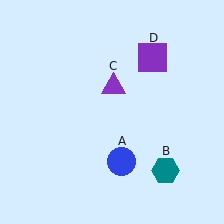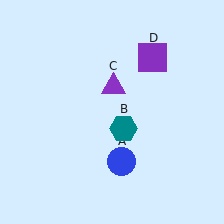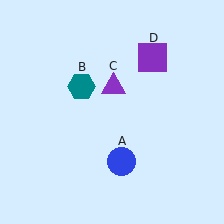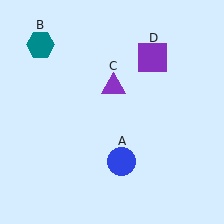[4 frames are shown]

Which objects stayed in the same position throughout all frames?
Blue circle (object A) and purple triangle (object C) and purple square (object D) remained stationary.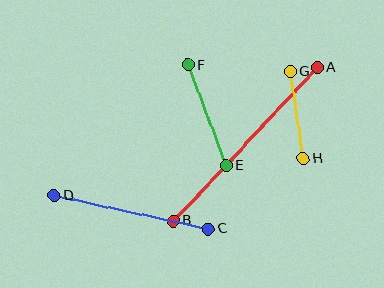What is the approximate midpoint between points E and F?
The midpoint is at approximately (207, 115) pixels.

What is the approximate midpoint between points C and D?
The midpoint is at approximately (131, 212) pixels.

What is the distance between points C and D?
The distance is approximately 158 pixels.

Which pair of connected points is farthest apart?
Points A and B are farthest apart.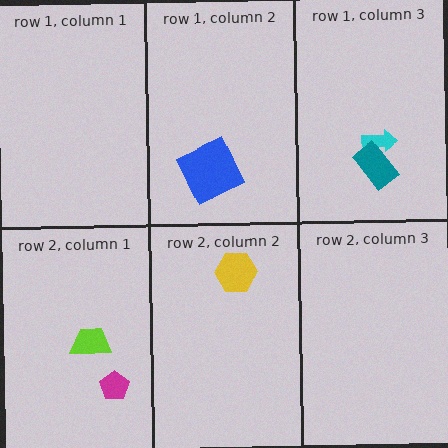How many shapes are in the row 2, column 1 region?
2.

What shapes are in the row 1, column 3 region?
The cyan arrow, the teal rectangle.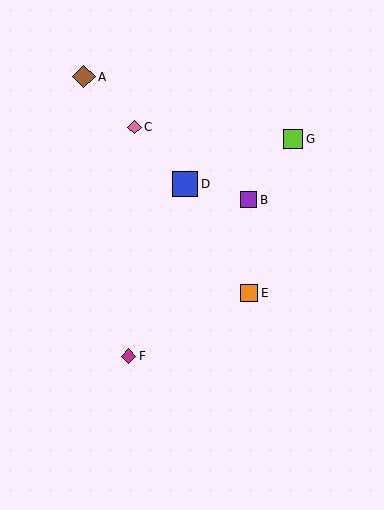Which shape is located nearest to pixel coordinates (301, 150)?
The lime square (labeled G) at (293, 139) is nearest to that location.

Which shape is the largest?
The blue square (labeled D) is the largest.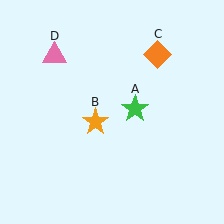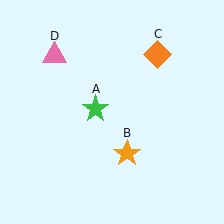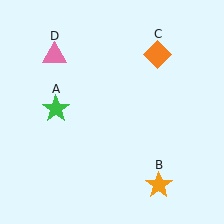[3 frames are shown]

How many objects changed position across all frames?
2 objects changed position: green star (object A), orange star (object B).